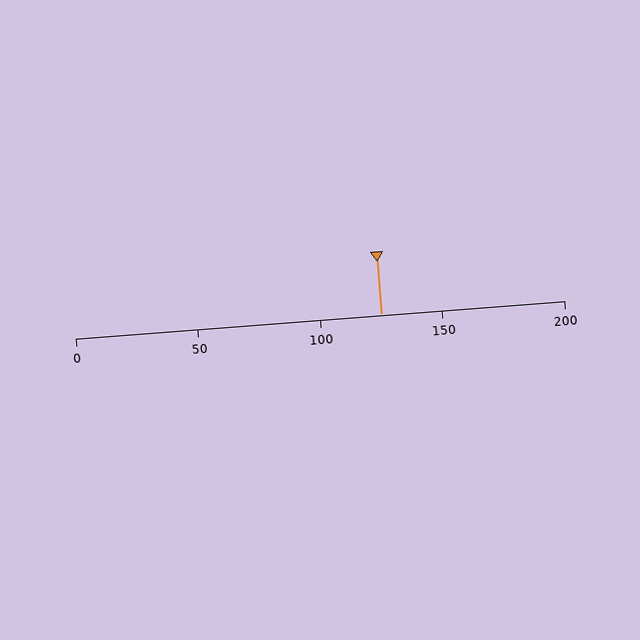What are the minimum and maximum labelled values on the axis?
The axis runs from 0 to 200.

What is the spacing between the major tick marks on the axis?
The major ticks are spaced 50 apart.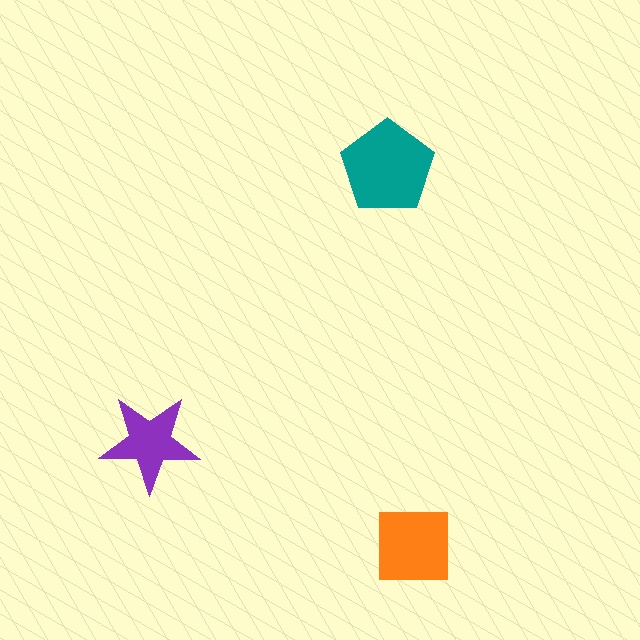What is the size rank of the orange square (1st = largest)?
2nd.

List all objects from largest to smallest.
The teal pentagon, the orange square, the purple star.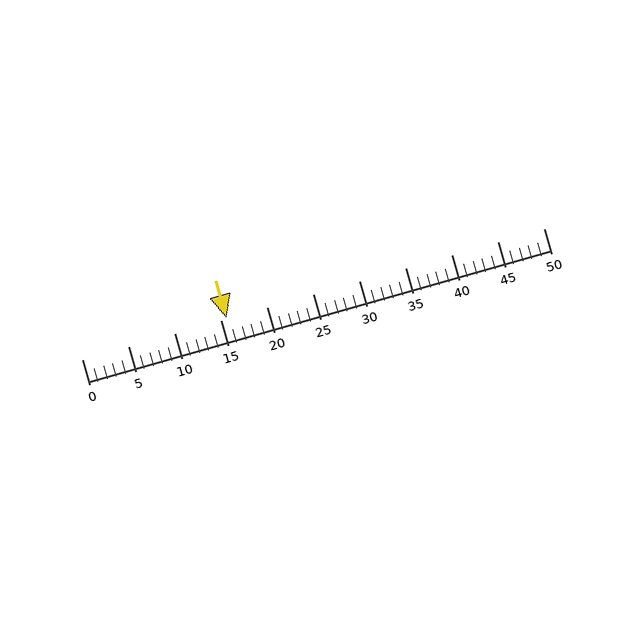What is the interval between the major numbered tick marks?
The major tick marks are spaced 5 units apart.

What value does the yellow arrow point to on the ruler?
The yellow arrow points to approximately 16.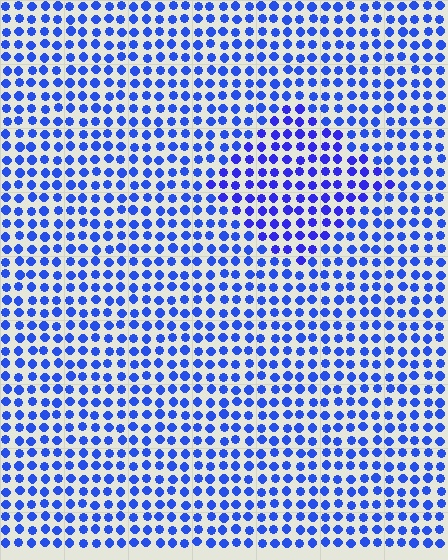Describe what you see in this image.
The image is filled with small blue elements in a uniform arrangement. A diamond-shaped region is visible where the elements are tinted to a slightly different hue, forming a subtle color boundary.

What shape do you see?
I see a diamond.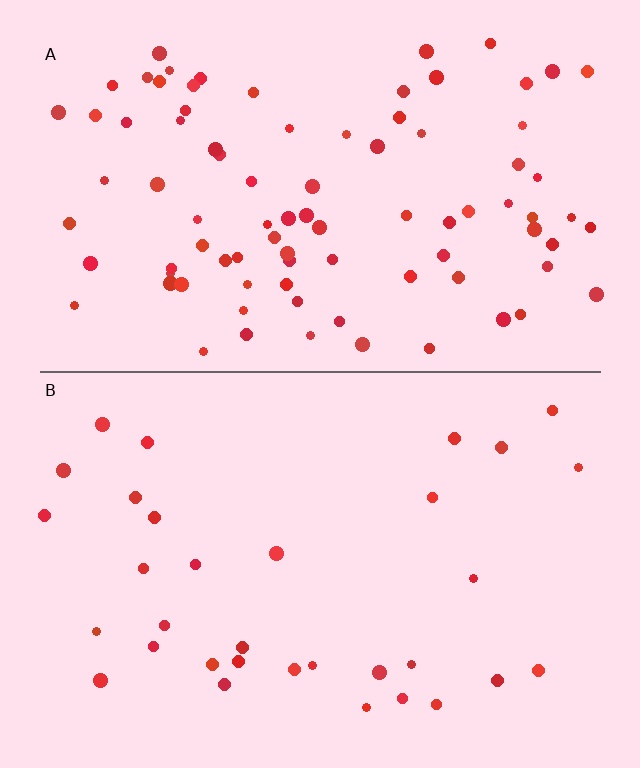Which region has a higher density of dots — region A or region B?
A (the top).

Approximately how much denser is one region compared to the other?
Approximately 2.7× — region A over region B.